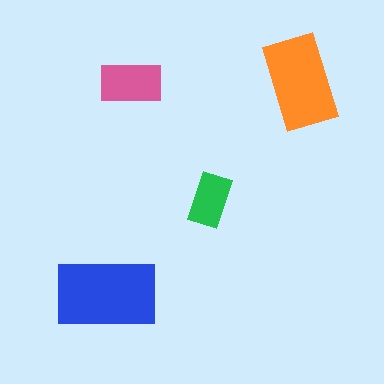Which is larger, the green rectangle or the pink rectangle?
The pink one.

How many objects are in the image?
There are 4 objects in the image.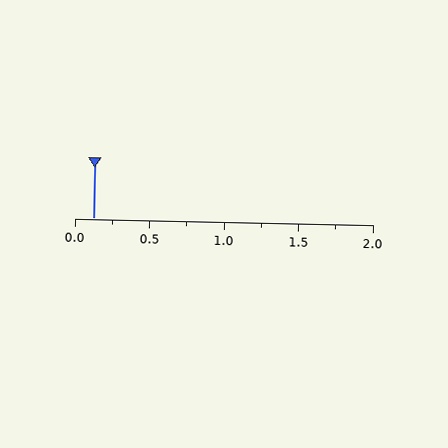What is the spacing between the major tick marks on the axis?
The major ticks are spaced 0.5 apart.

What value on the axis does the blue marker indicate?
The marker indicates approximately 0.12.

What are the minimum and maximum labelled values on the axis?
The axis runs from 0.0 to 2.0.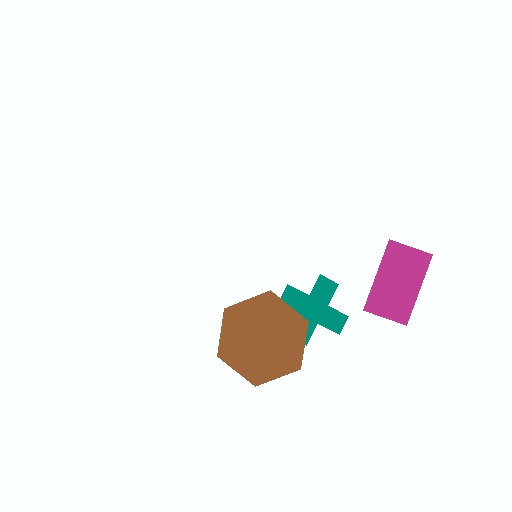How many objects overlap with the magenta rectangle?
0 objects overlap with the magenta rectangle.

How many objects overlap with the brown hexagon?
1 object overlaps with the brown hexagon.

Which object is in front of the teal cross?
The brown hexagon is in front of the teal cross.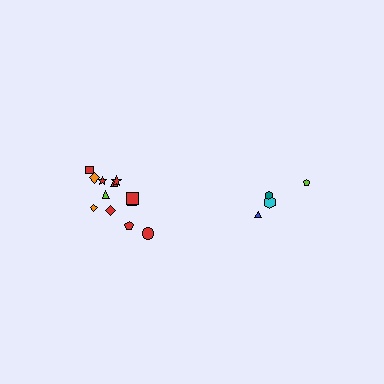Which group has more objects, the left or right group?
The left group.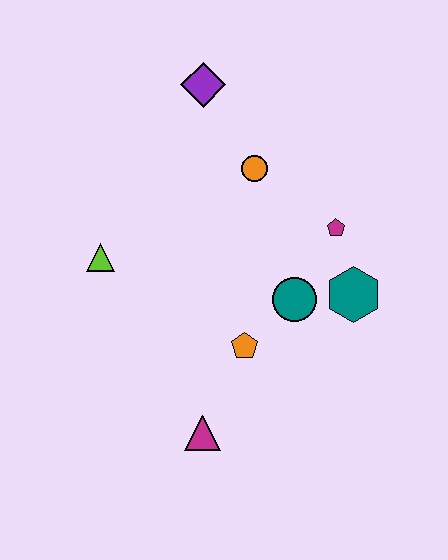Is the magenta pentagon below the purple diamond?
Yes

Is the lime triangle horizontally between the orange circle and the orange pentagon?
No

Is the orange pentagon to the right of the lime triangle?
Yes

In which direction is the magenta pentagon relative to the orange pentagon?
The magenta pentagon is above the orange pentagon.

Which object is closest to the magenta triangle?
The orange pentagon is closest to the magenta triangle.